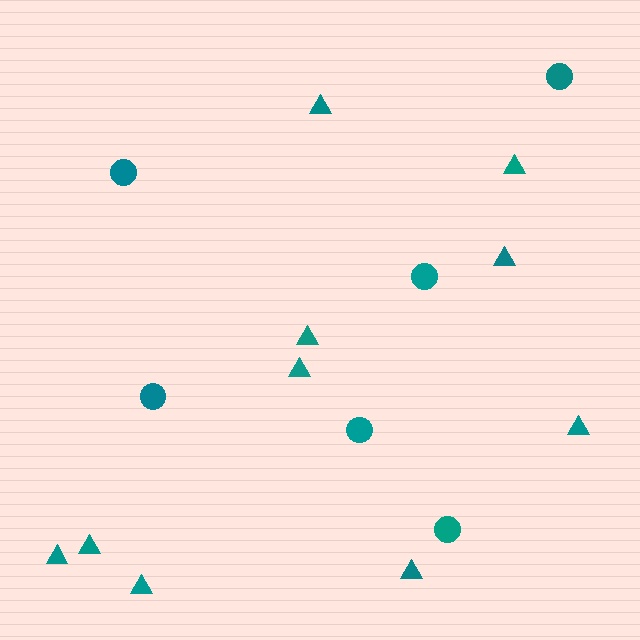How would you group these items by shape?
There are 2 groups: one group of circles (6) and one group of triangles (10).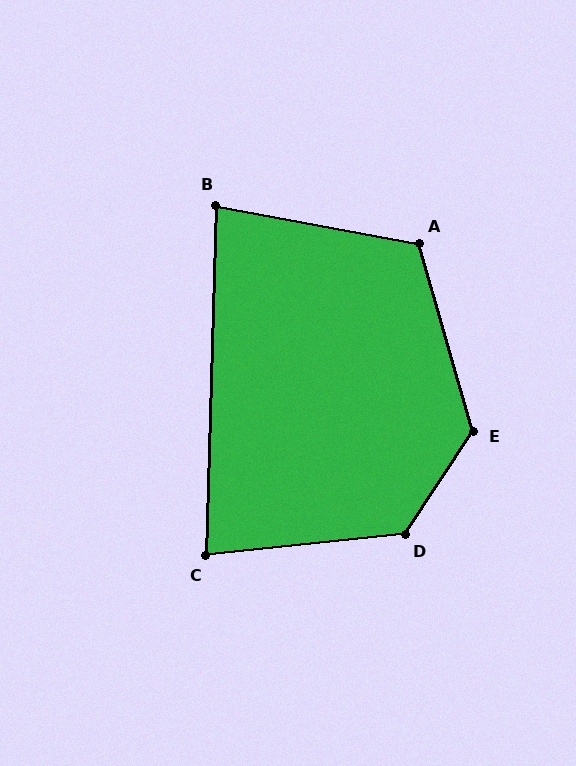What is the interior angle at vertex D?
Approximately 130 degrees (obtuse).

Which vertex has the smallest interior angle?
B, at approximately 81 degrees.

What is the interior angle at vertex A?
Approximately 117 degrees (obtuse).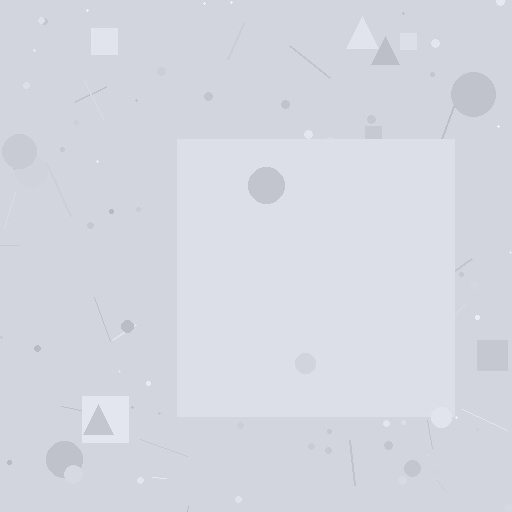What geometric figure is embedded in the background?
A square is embedded in the background.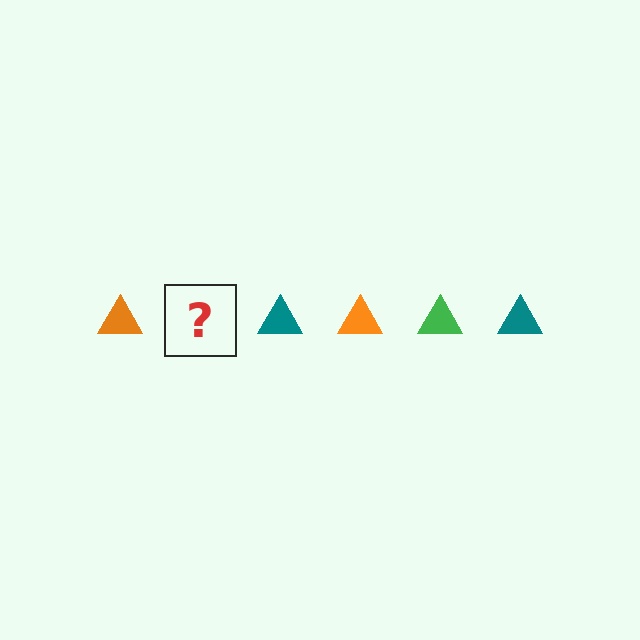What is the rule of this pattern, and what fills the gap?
The rule is that the pattern cycles through orange, green, teal triangles. The gap should be filled with a green triangle.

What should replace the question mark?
The question mark should be replaced with a green triangle.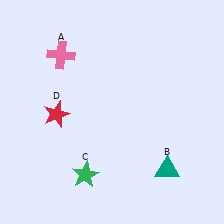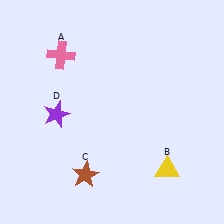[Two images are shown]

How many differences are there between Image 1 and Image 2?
There are 3 differences between the two images.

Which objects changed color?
B changed from teal to yellow. C changed from green to brown. D changed from red to purple.